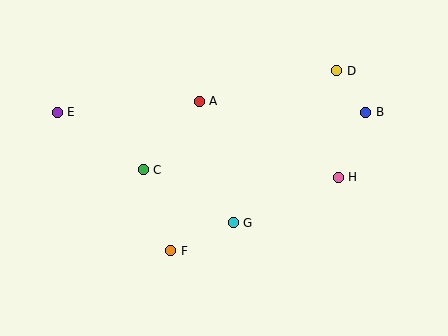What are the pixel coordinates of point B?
Point B is at (366, 112).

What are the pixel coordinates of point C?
Point C is at (143, 170).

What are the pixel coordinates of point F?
Point F is at (171, 251).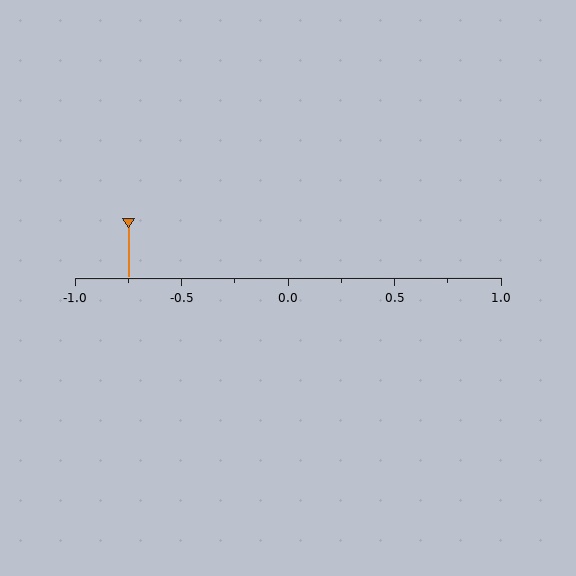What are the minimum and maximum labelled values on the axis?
The axis runs from -1.0 to 1.0.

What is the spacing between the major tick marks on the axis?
The major ticks are spaced 0.5 apart.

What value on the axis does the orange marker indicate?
The marker indicates approximately -0.75.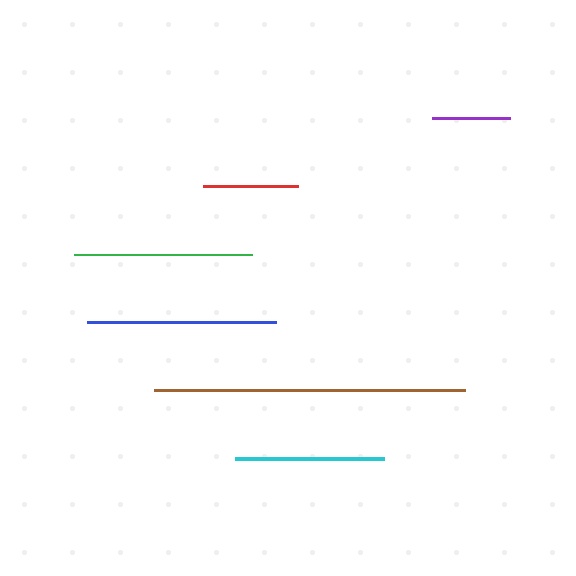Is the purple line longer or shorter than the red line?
The red line is longer than the purple line.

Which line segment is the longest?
The brown line is the longest at approximately 311 pixels.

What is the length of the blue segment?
The blue segment is approximately 189 pixels long.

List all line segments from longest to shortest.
From longest to shortest: brown, blue, green, cyan, red, purple.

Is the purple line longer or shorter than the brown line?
The brown line is longer than the purple line.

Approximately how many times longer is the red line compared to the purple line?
The red line is approximately 1.2 times the length of the purple line.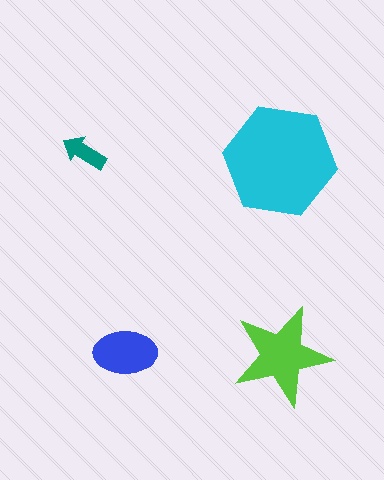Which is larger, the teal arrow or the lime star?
The lime star.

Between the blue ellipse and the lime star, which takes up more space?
The lime star.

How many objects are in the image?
There are 4 objects in the image.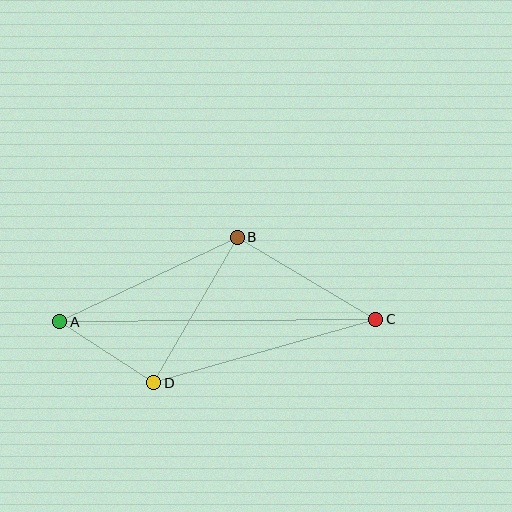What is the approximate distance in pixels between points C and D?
The distance between C and D is approximately 231 pixels.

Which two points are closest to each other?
Points A and D are closest to each other.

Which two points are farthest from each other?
Points A and C are farthest from each other.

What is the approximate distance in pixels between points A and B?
The distance between A and B is approximately 197 pixels.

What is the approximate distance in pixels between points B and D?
The distance between B and D is approximately 168 pixels.